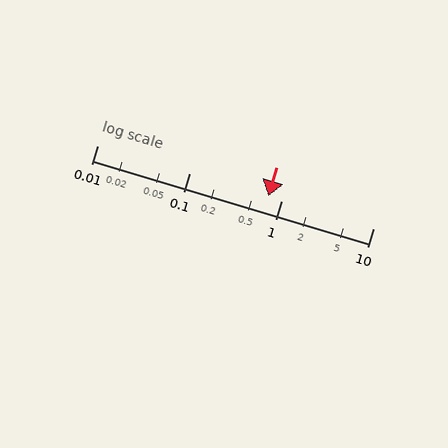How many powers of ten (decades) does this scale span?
The scale spans 3 decades, from 0.01 to 10.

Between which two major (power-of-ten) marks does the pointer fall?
The pointer is between 0.1 and 1.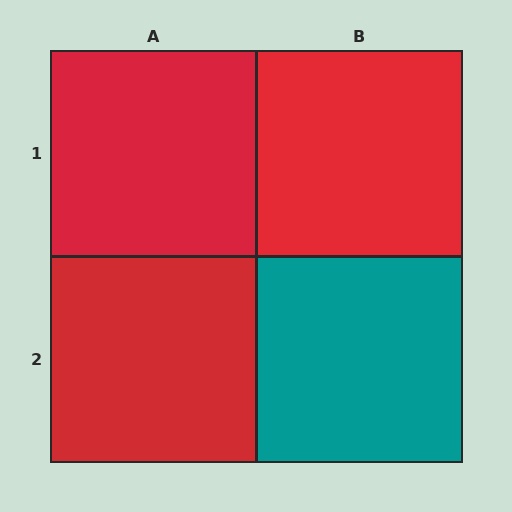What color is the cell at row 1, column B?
Red.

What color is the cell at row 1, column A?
Red.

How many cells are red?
3 cells are red.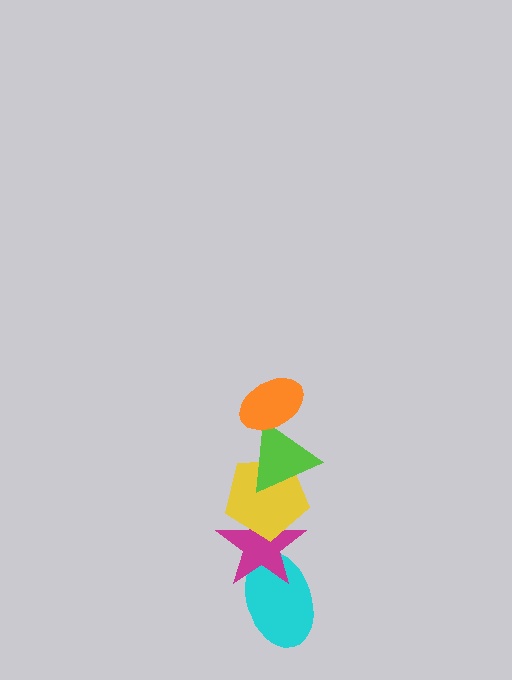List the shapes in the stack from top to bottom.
From top to bottom: the orange ellipse, the lime triangle, the yellow pentagon, the magenta star, the cyan ellipse.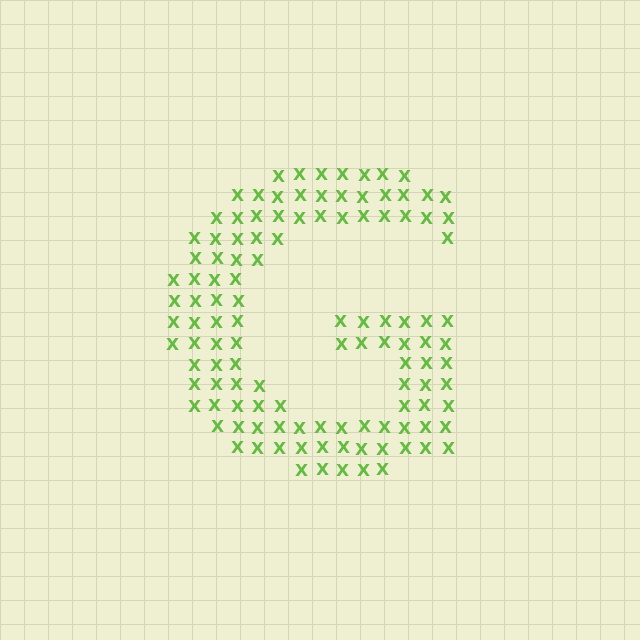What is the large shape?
The large shape is the letter G.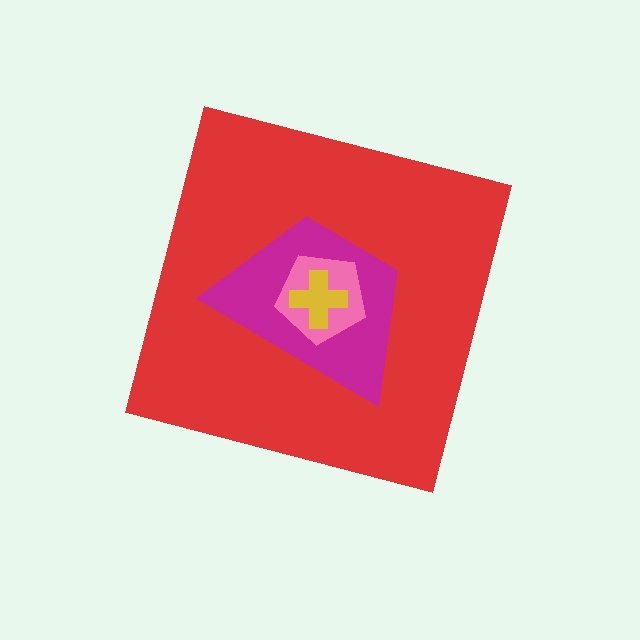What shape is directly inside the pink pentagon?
The yellow cross.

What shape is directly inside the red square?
The magenta trapezoid.